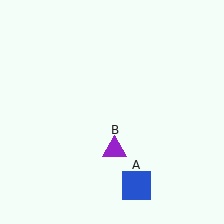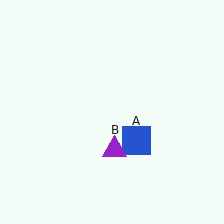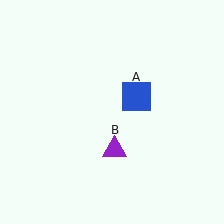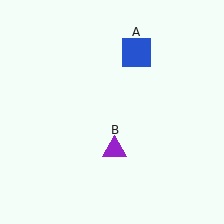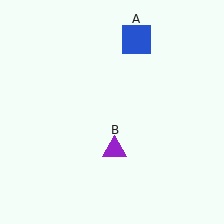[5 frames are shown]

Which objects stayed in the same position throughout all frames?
Purple triangle (object B) remained stationary.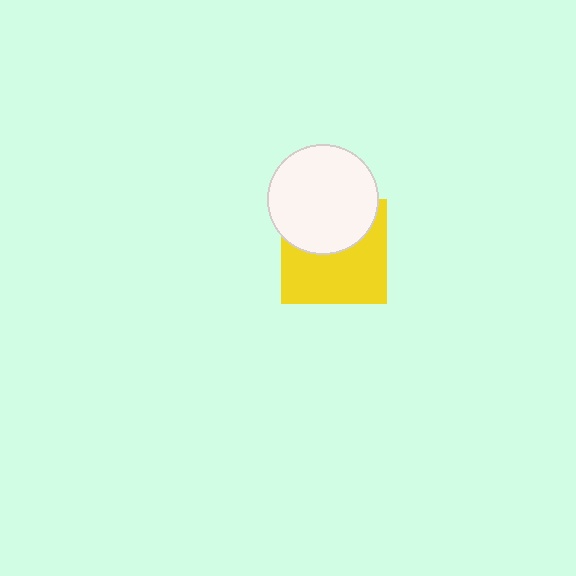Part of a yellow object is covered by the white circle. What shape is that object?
It is a square.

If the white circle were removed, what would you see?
You would see the complete yellow square.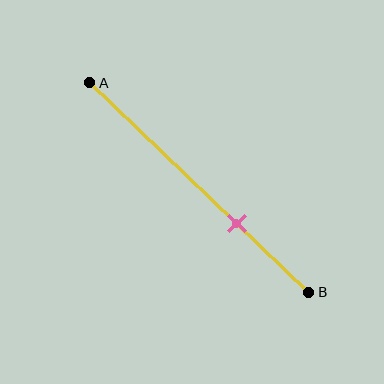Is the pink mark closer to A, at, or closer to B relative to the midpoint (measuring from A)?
The pink mark is closer to point B than the midpoint of segment AB.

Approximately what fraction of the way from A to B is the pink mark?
The pink mark is approximately 65% of the way from A to B.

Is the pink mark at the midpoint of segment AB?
No, the mark is at about 65% from A, not at the 50% midpoint.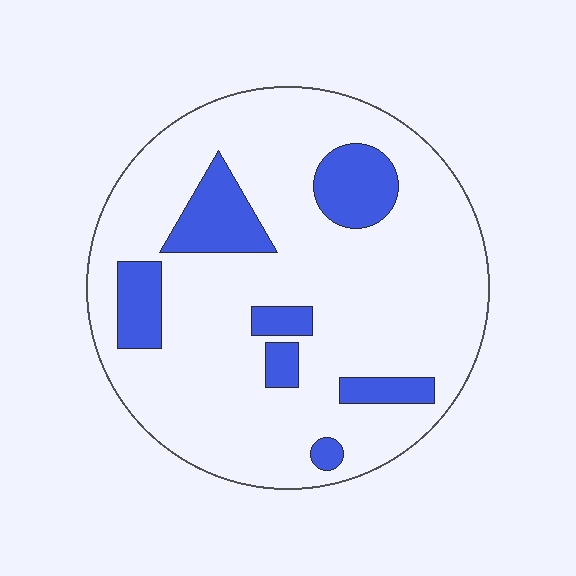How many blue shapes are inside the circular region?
7.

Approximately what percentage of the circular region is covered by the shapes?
Approximately 20%.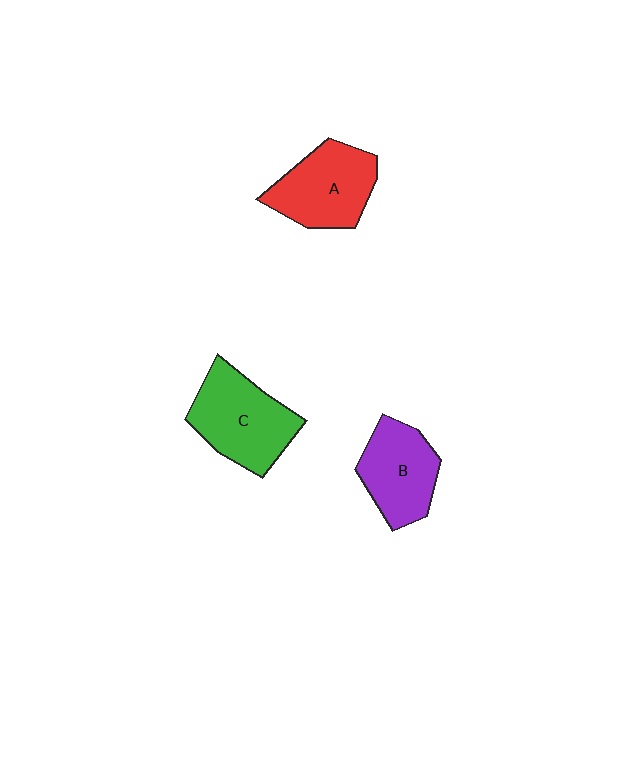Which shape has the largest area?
Shape C (green).